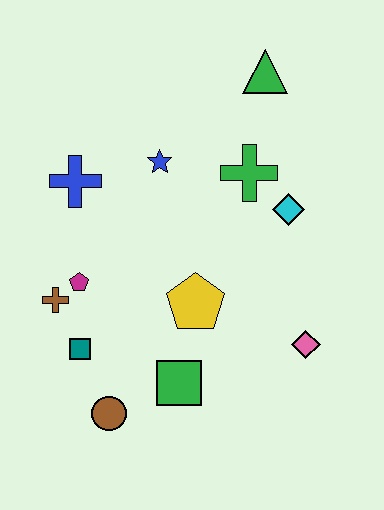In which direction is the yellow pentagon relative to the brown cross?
The yellow pentagon is to the right of the brown cross.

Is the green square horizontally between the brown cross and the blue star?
No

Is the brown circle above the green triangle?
No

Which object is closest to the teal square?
The brown cross is closest to the teal square.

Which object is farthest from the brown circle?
The green triangle is farthest from the brown circle.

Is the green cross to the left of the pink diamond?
Yes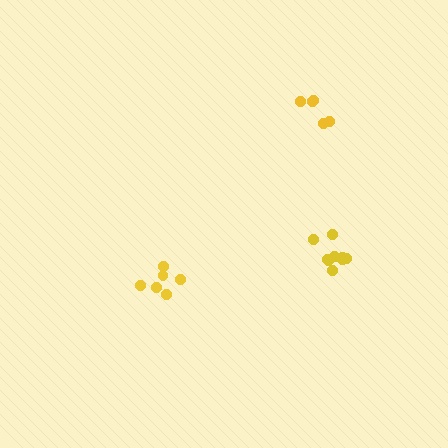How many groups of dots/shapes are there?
There are 3 groups.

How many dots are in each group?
Group 1: 6 dots, Group 2: 5 dots, Group 3: 9 dots (20 total).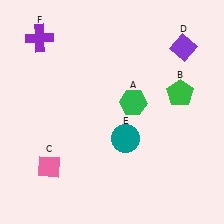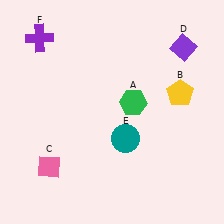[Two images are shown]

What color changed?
The pentagon (B) changed from green in Image 1 to yellow in Image 2.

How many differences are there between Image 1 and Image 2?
There is 1 difference between the two images.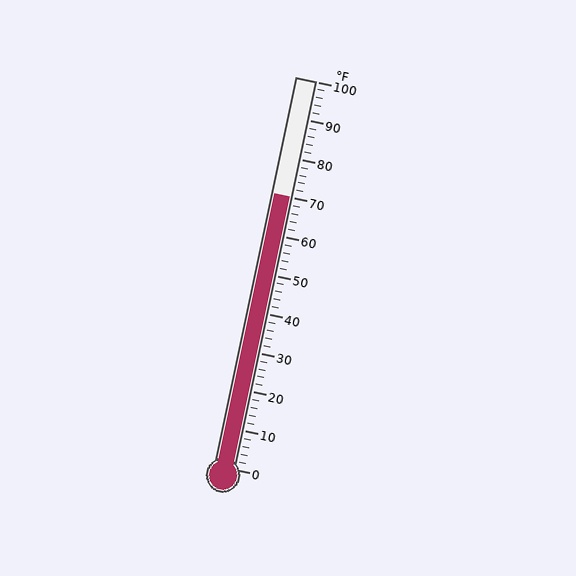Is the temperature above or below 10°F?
The temperature is above 10°F.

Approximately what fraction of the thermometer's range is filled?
The thermometer is filled to approximately 70% of its range.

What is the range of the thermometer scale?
The thermometer scale ranges from 0°F to 100°F.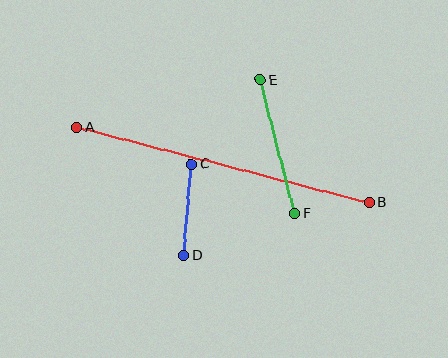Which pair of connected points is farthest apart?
Points A and B are farthest apart.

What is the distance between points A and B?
The distance is approximately 302 pixels.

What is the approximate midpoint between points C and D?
The midpoint is at approximately (187, 210) pixels.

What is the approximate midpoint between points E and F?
The midpoint is at approximately (277, 147) pixels.